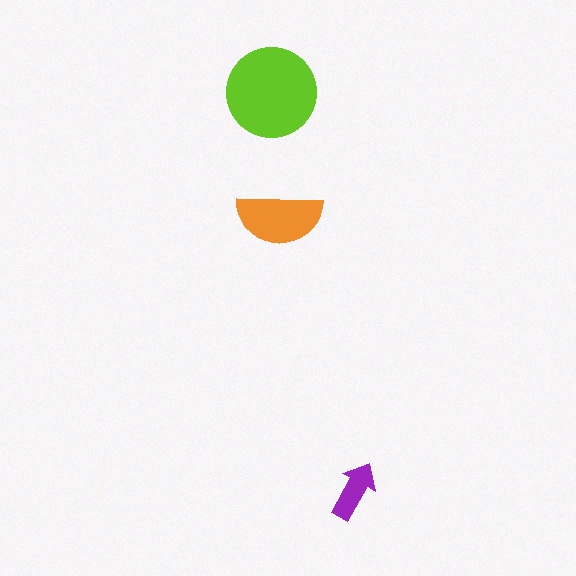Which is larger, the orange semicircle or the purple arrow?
The orange semicircle.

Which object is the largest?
The lime circle.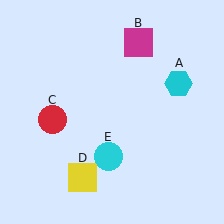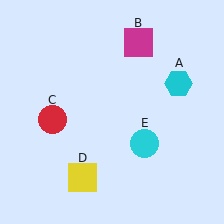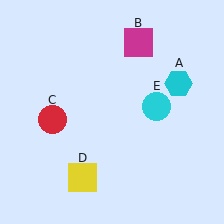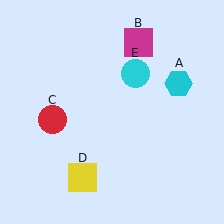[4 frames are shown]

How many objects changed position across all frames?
1 object changed position: cyan circle (object E).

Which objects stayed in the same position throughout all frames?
Cyan hexagon (object A) and magenta square (object B) and red circle (object C) and yellow square (object D) remained stationary.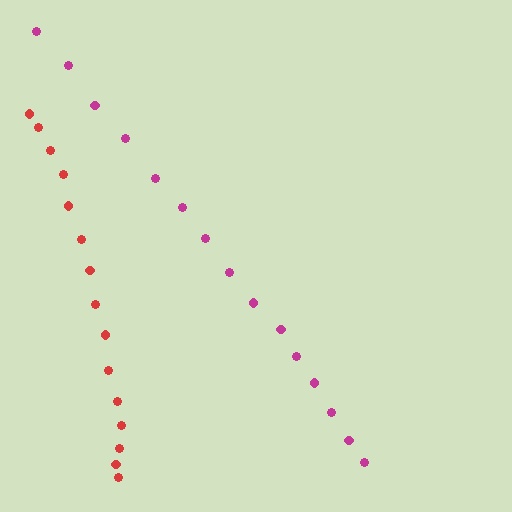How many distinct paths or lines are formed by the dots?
There are 2 distinct paths.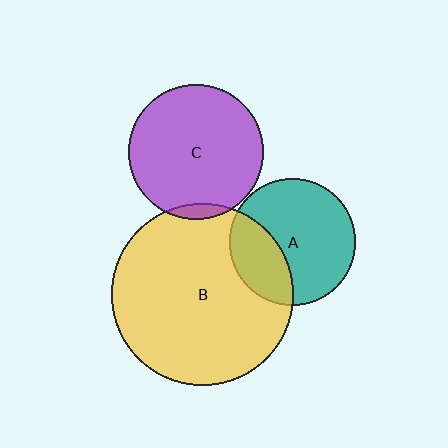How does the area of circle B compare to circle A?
Approximately 2.1 times.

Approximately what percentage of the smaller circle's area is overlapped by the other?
Approximately 30%.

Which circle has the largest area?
Circle B (yellow).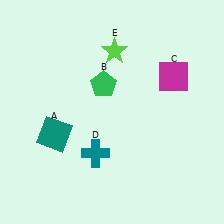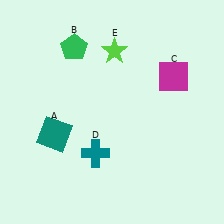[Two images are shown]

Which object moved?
The green pentagon (B) moved up.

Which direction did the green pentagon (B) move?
The green pentagon (B) moved up.